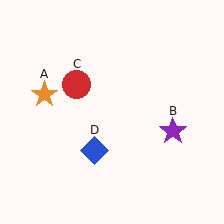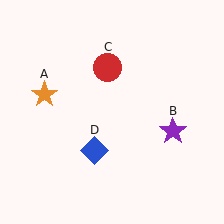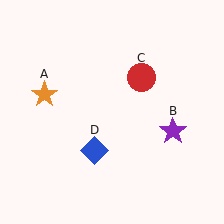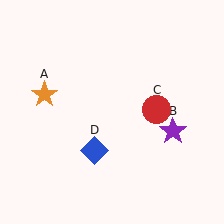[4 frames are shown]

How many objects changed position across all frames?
1 object changed position: red circle (object C).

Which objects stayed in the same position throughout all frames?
Orange star (object A) and purple star (object B) and blue diamond (object D) remained stationary.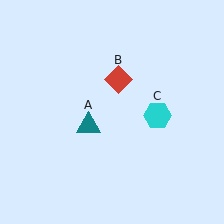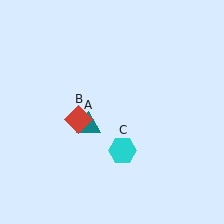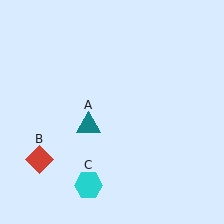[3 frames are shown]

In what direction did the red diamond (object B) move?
The red diamond (object B) moved down and to the left.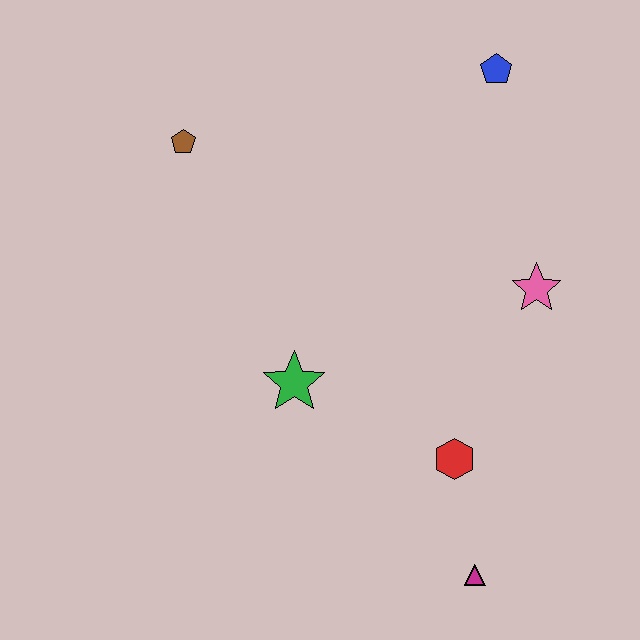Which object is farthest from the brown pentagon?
The magenta triangle is farthest from the brown pentagon.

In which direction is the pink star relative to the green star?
The pink star is to the right of the green star.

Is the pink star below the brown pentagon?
Yes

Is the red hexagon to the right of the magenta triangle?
No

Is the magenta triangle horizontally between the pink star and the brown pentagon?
Yes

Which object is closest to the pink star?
The red hexagon is closest to the pink star.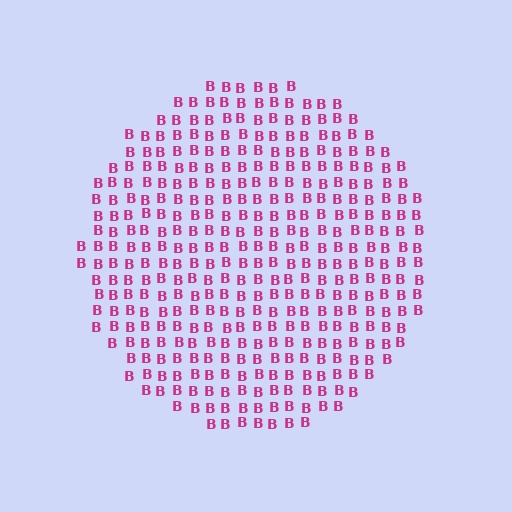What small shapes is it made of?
It is made of small letter B's.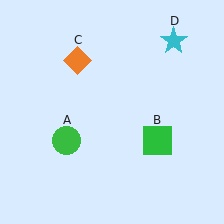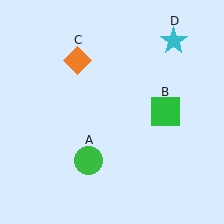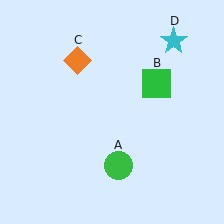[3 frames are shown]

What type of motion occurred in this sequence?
The green circle (object A), green square (object B) rotated counterclockwise around the center of the scene.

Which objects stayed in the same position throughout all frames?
Orange diamond (object C) and cyan star (object D) remained stationary.